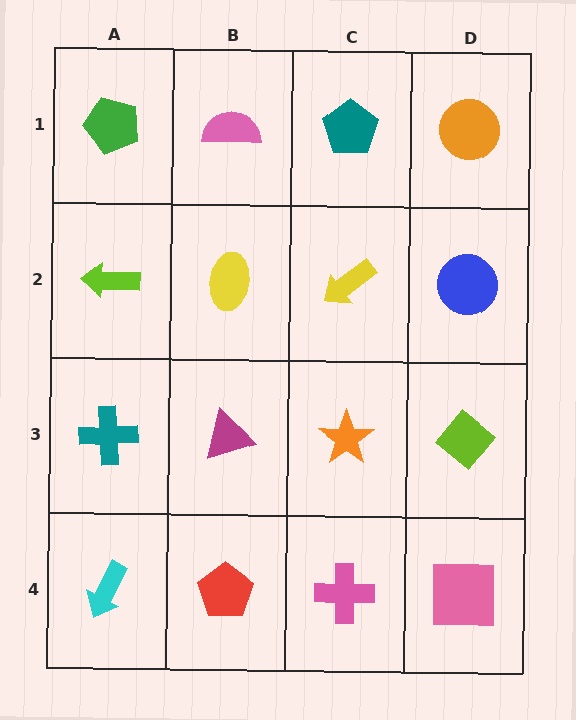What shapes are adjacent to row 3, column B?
A yellow ellipse (row 2, column B), a red pentagon (row 4, column B), a teal cross (row 3, column A), an orange star (row 3, column C).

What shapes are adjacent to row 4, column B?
A magenta triangle (row 3, column B), a cyan arrow (row 4, column A), a pink cross (row 4, column C).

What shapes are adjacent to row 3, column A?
A lime arrow (row 2, column A), a cyan arrow (row 4, column A), a magenta triangle (row 3, column B).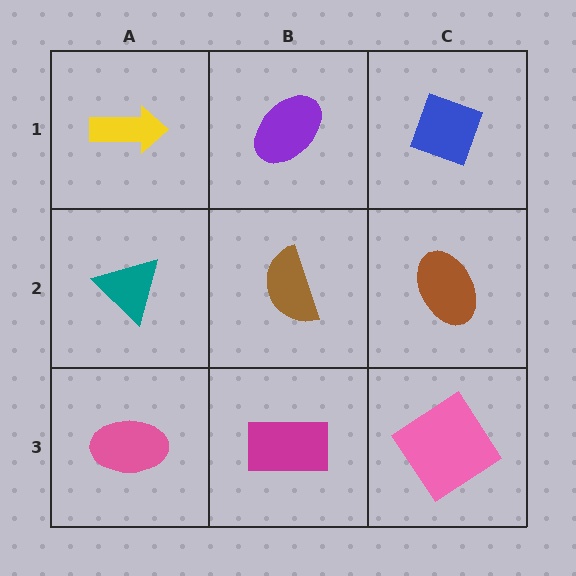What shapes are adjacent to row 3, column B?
A brown semicircle (row 2, column B), a pink ellipse (row 3, column A), a pink diamond (row 3, column C).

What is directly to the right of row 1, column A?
A purple ellipse.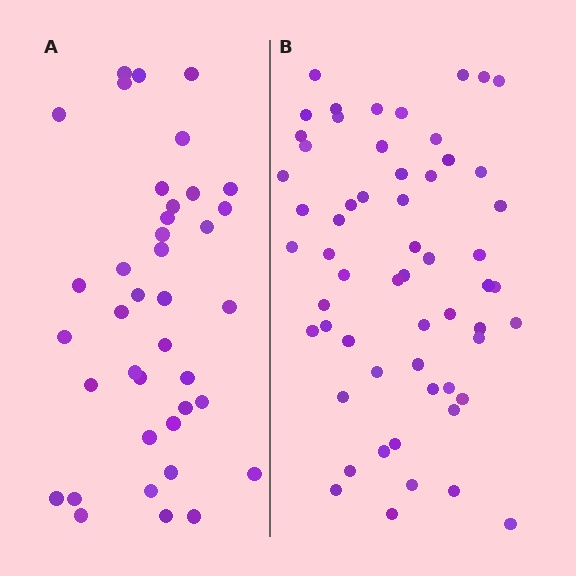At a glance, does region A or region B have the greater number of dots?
Region B (the right region) has more dots.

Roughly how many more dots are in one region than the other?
Region B has approximately 20 more dots than region A.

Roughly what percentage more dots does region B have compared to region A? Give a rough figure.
About 50% more.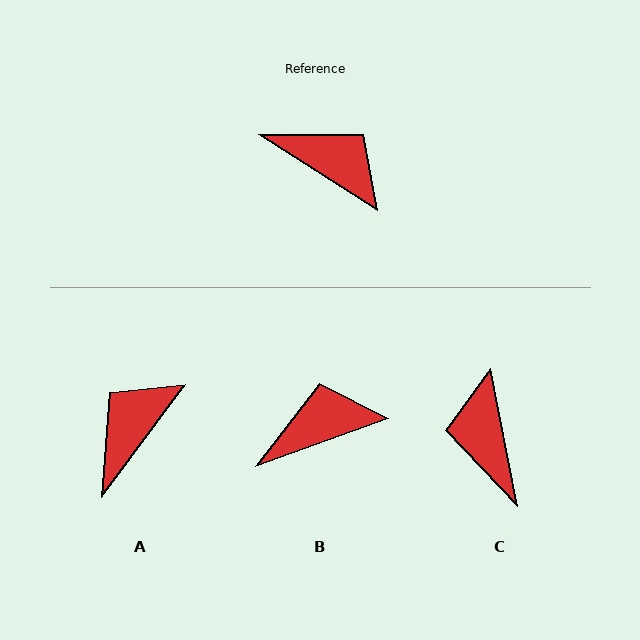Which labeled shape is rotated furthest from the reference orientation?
C, about 133 degrees away.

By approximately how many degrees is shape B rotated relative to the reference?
Approximately 52 degrees counter-clockwise.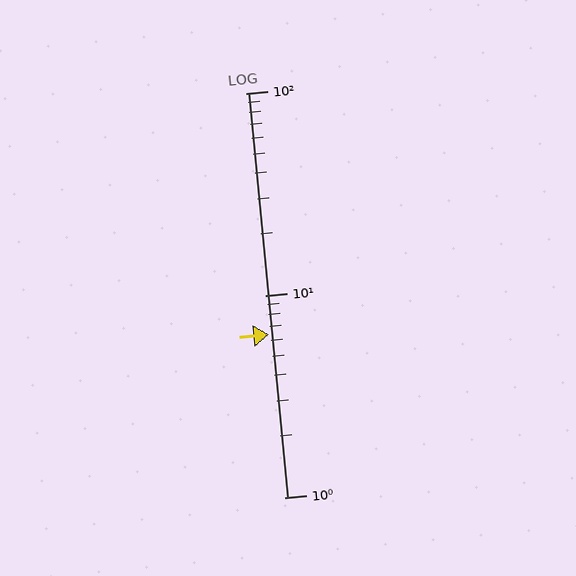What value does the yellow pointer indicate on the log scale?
The pointer indicates approximately 6.4.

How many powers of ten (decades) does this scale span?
The scale spans 2 decades, from 1 to 100.